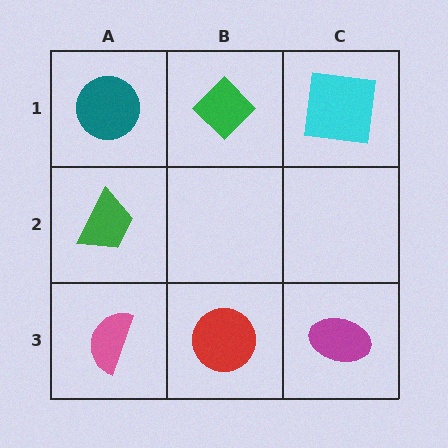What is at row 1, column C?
A cyan square.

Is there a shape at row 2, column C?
No, that cell is empty.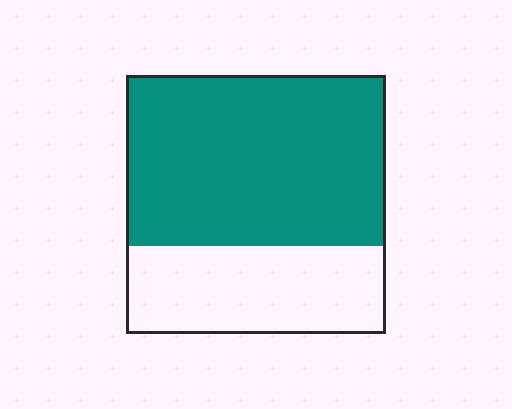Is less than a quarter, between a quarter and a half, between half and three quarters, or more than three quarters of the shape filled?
Between half and three quarters.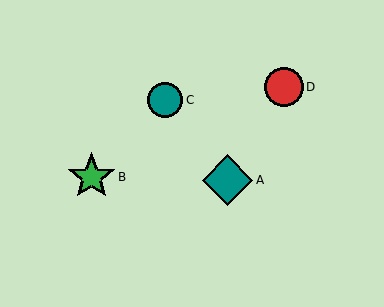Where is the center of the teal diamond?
The center of the teal diamond is at (227, 180).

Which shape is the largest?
The teal diamond (labeled A) is the largest.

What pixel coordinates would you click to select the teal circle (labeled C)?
Click at (165, 100) to select the teal circle C.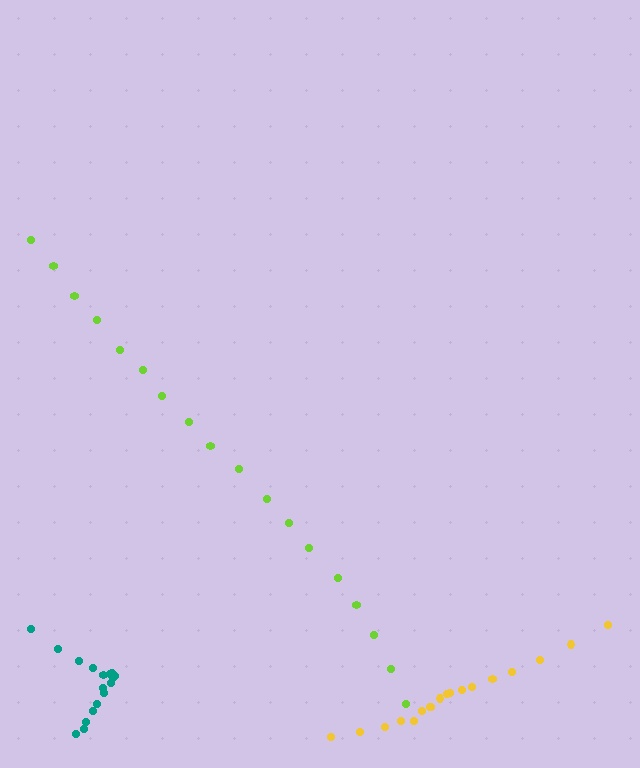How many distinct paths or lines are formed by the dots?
There are 3 distinct paths.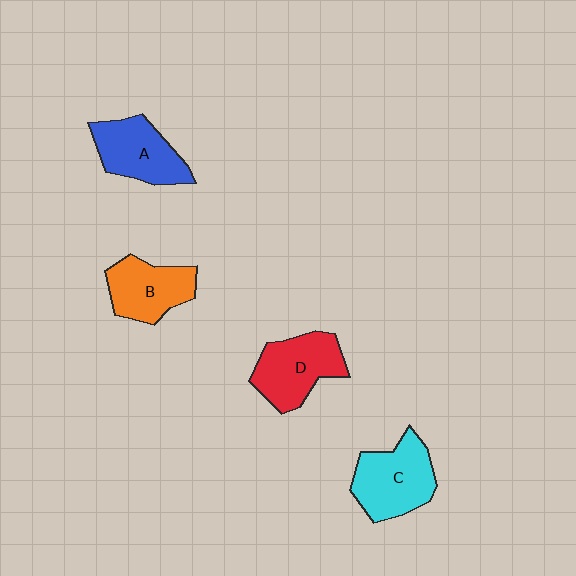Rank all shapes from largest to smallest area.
From largest to smallest: C (cyan), D (red), A (blue), B (orange).